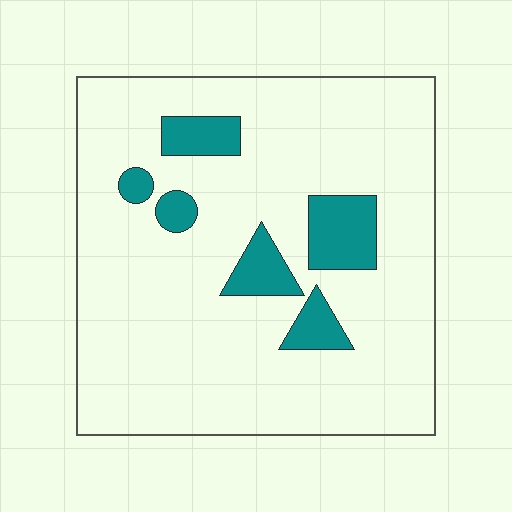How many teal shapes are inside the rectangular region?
6.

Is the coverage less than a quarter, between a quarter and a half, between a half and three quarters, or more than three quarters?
Less than a quarter.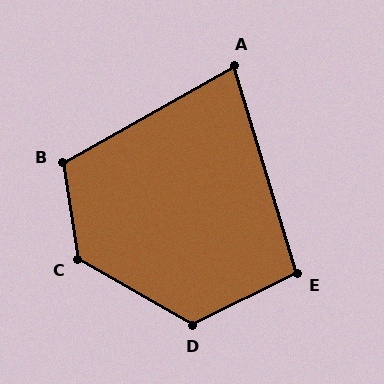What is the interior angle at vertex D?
Approximately 124 degrees (obtuse).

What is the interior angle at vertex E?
Approximately 99 degrees (obtuse).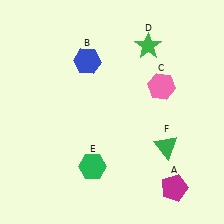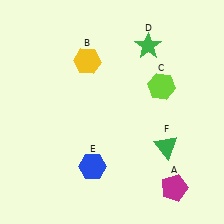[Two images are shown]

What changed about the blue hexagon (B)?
In Image 1, B is blue. In Image 2, it changed to yellow.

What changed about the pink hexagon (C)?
In Image 1, C is pink. In Image 2, it changed to lime.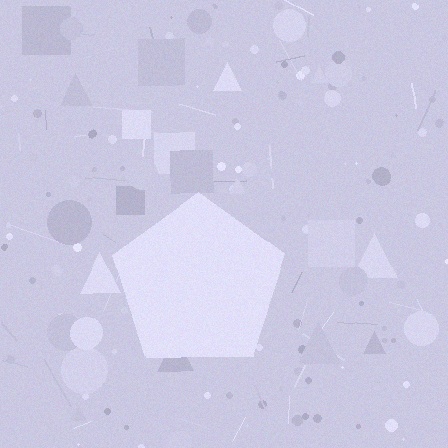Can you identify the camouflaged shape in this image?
The camouflaged shape is a pentagon.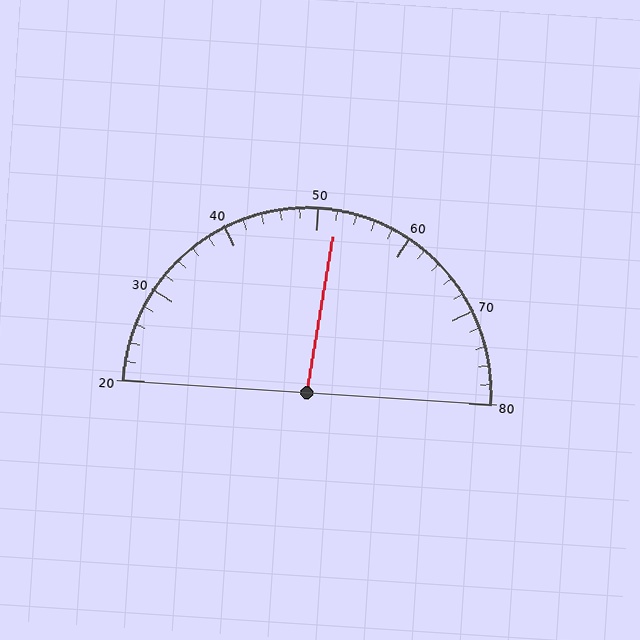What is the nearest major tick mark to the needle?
The nearest major tick mark is 50.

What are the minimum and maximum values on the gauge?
The gauge ranges from 20 to 80.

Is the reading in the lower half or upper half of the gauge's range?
The reading is in the upper half of the range (20 to 80).